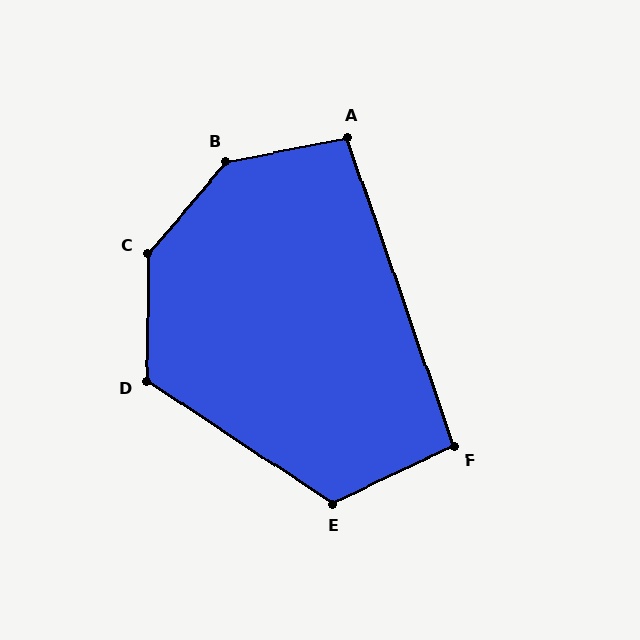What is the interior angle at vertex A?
Approximately 98 degrees (obtuse).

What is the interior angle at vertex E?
Approximately 121 degrees (obtuse).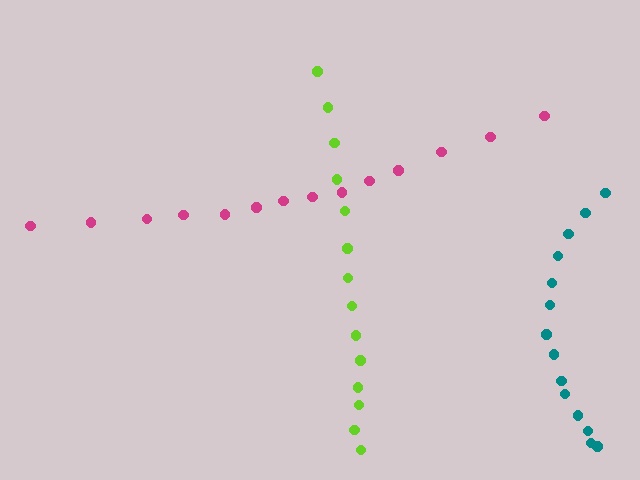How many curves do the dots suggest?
There are 3 distinct paths.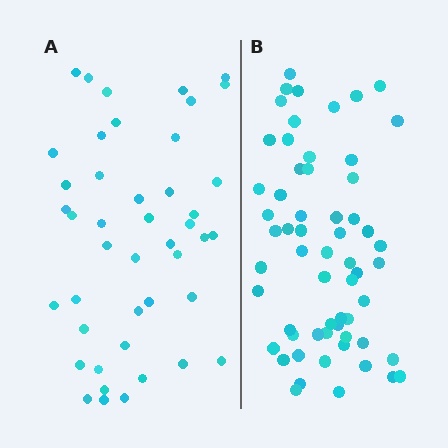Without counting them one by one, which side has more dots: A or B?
Region B (the right region) has more dots.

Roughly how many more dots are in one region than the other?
Region B has approximately 15 more dots than region A.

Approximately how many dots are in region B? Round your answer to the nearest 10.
About 60 dots.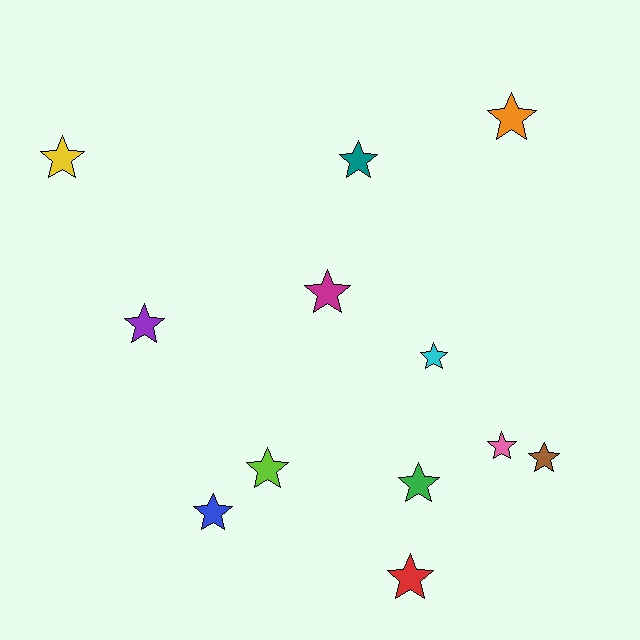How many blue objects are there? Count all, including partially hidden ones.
There is 1 blue object.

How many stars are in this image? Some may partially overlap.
There are 12 stars.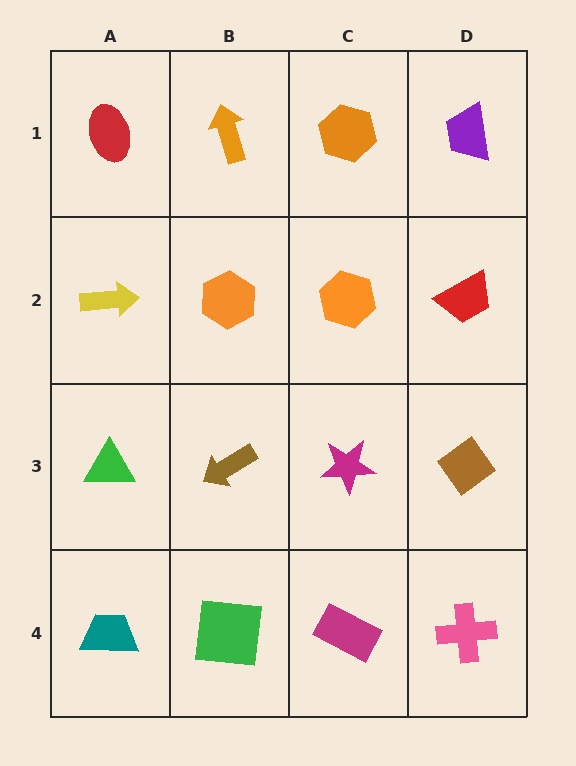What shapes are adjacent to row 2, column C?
An orange hexagon (row 1, column C), a magenta star (row 3, column C), an orange hexagon (row 2, column B), a red trapezoid (row 2, column D).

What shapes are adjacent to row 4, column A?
A green triangle (row 3, column A), a green square (row 4, column B).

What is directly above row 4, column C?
A magenta star.